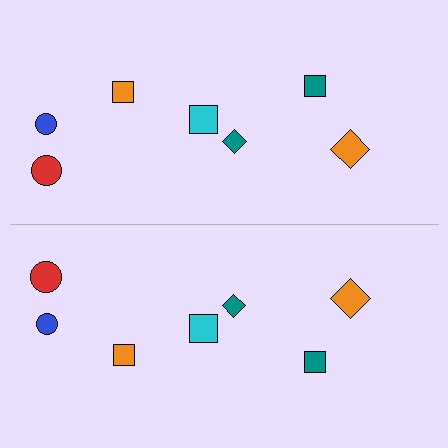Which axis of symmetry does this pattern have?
The pattern has a horizontal axis of symmetry running through the center of the image.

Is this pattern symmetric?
Yes, this pattern has bilateral (reflection) symmetry.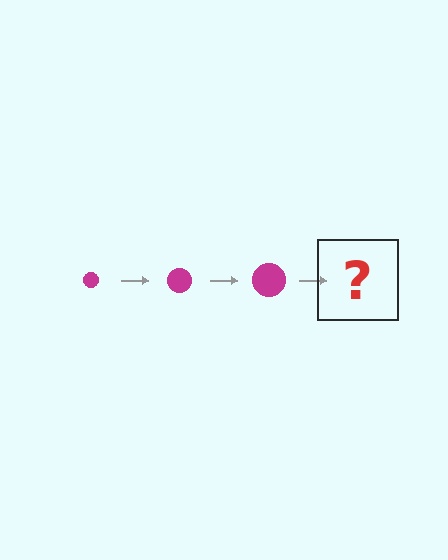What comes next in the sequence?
The next element should be a magenta circle, larger than the previous one.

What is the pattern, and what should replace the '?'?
The pattern is that the circle gets progressively larger each step. The '?' should be a magenta circle, larger than the previous one.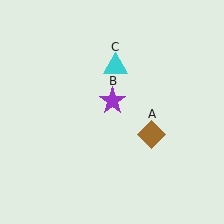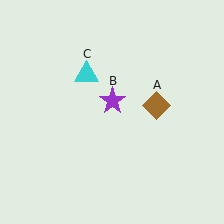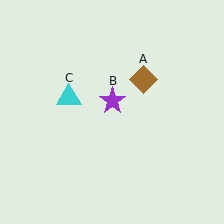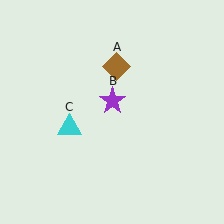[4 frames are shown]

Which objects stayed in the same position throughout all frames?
Purple star (object B) remained stationary.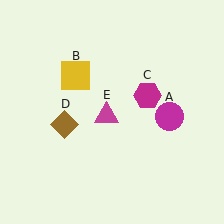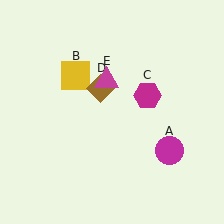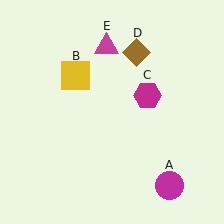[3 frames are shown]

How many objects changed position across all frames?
3 objects changed position: magenta circle (object A), brown diamond (object D), magenta triangle (object E).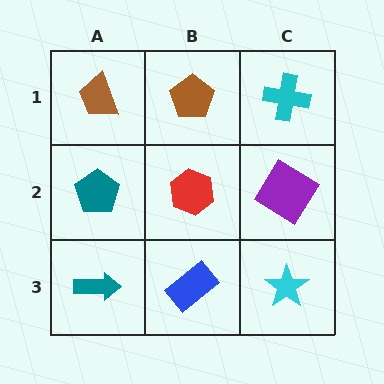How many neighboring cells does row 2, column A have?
3.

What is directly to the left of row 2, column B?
A teal pentagon.